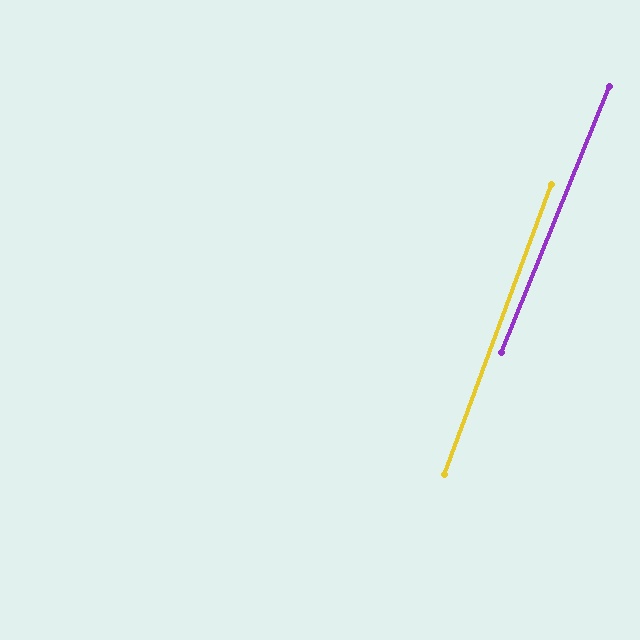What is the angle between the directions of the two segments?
Approximately 2 degrees.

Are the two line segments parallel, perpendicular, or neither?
Parallel — their directions differ by only 1.9°.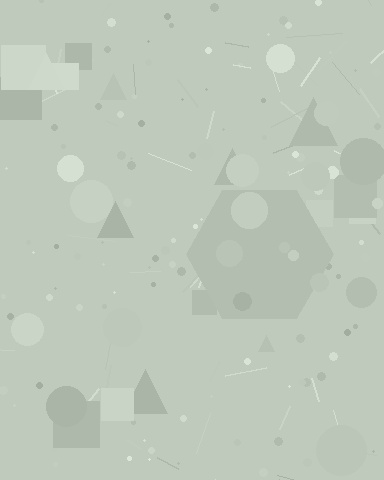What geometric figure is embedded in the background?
A hexagon is embedded in the background.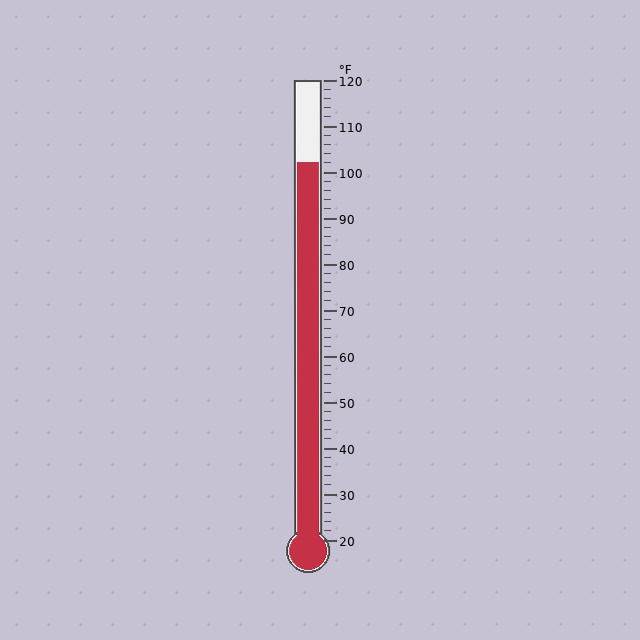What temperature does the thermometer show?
The thermometer shows approximately 102°F.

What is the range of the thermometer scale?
The thermometer scale ranges from 20°F to 120°F.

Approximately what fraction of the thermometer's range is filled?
The thermometer is filled to approximately 80% of its range.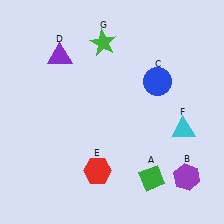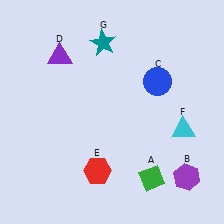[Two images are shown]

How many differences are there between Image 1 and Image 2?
There is 1 difference between the two images.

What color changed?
The star (G) changed from green in Image 1 to teal in Image 2.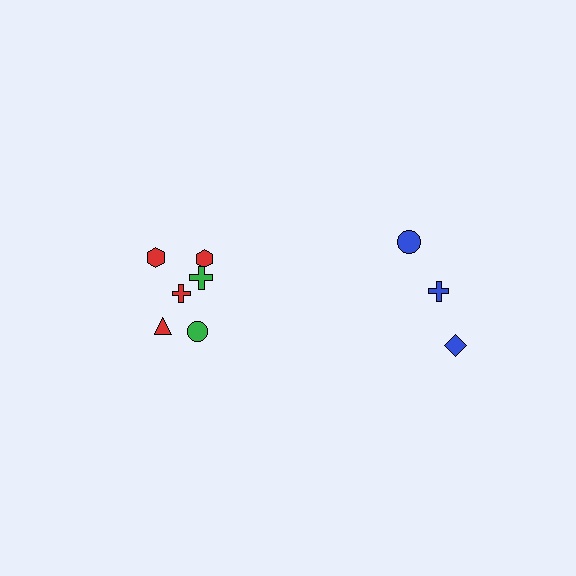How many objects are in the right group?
There are 3 objects.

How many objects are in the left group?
There are 6 objects.